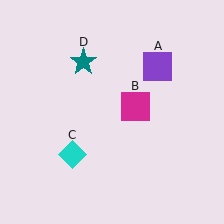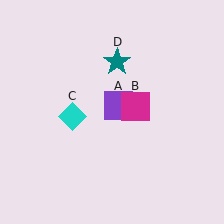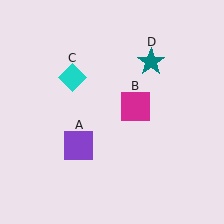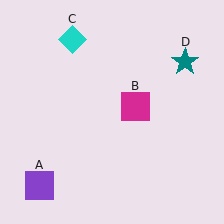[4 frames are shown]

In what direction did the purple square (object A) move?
The purple square (object A) moved down and to the left.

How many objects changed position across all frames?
3 objects changed position: purple square (object A), cyan diamond (object C), teal star (object D).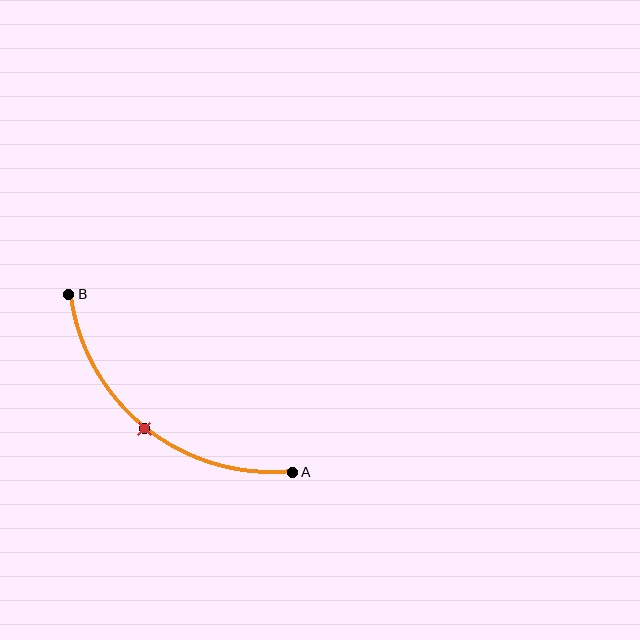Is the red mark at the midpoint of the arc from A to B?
Yes. The red mark lies on the arc at equal arc-length from both A and B — it is the arc midpoint.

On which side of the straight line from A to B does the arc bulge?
The arc bulges below and to the left of the straight line connecting A and B.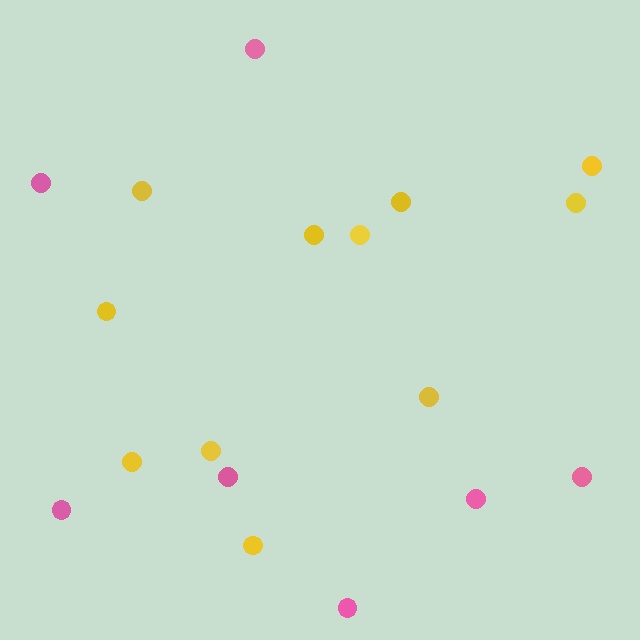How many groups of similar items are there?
There are 2 groups: one group of yellow circles (11) and one group of pink circles (7).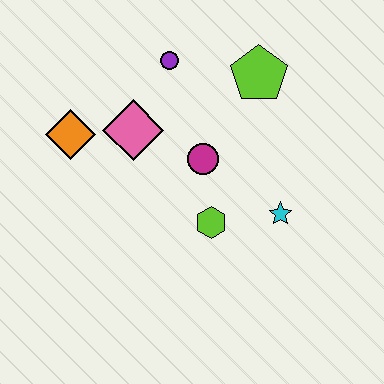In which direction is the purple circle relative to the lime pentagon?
The purple circle is to the left of the lime pentagon.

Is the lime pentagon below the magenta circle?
No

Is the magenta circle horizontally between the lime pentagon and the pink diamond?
Yes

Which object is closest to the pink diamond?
The orange diamond is closest to the pink diamond.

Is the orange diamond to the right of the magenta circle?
No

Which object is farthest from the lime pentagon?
The orange diamond is farthest from the lime pentagon.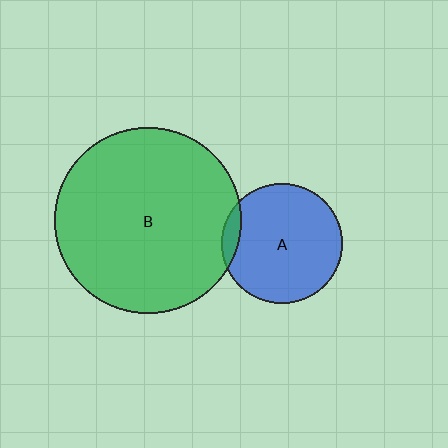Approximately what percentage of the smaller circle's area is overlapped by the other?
Approximately 5%.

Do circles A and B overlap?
Yes.